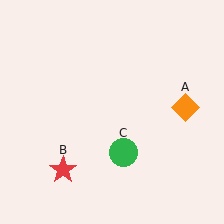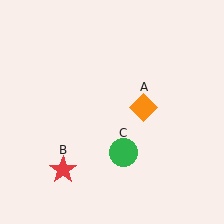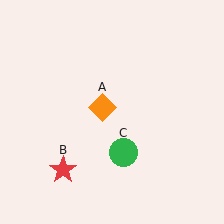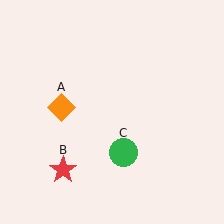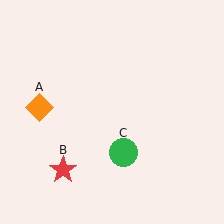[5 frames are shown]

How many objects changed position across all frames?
1 object changed position: orange diamond (object A).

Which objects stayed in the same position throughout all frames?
Red star (object B) and green circle (object C) remained stationary.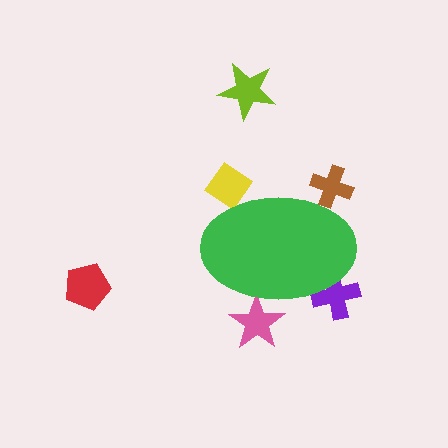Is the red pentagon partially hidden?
No, the red pentagon is fully visible.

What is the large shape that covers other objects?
A green ellipse.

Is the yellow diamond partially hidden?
Yes, the yellow diamond is partially hidden behind the green ellipse.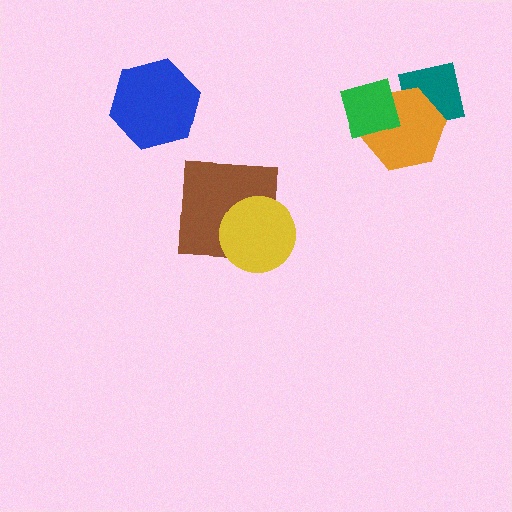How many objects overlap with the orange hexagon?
2 objects overlap with the orange hexagon.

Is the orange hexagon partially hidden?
Yes, it is partially covered by another shape.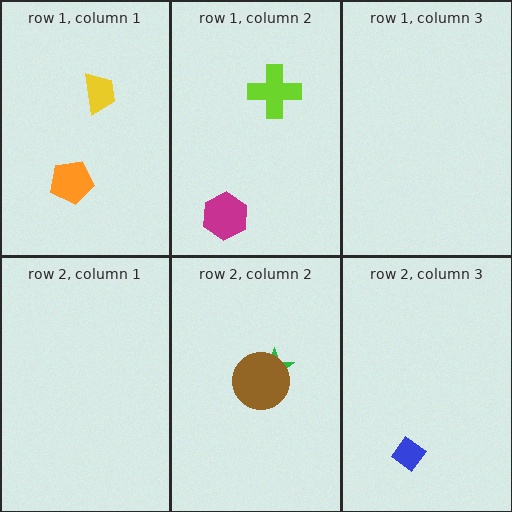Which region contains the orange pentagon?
The row 1, column 1 region.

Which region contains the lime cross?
The row 1, column 2 region.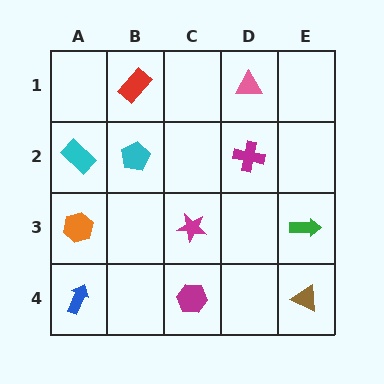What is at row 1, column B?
A red rectangle.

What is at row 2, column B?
A cyan pentagon.